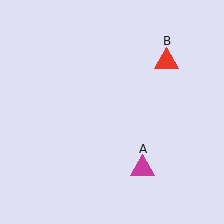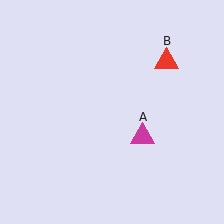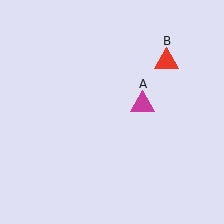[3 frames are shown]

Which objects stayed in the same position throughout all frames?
Red triangle (object B) remained stationary.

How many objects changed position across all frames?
1 object changed position: magenta triangle (object A).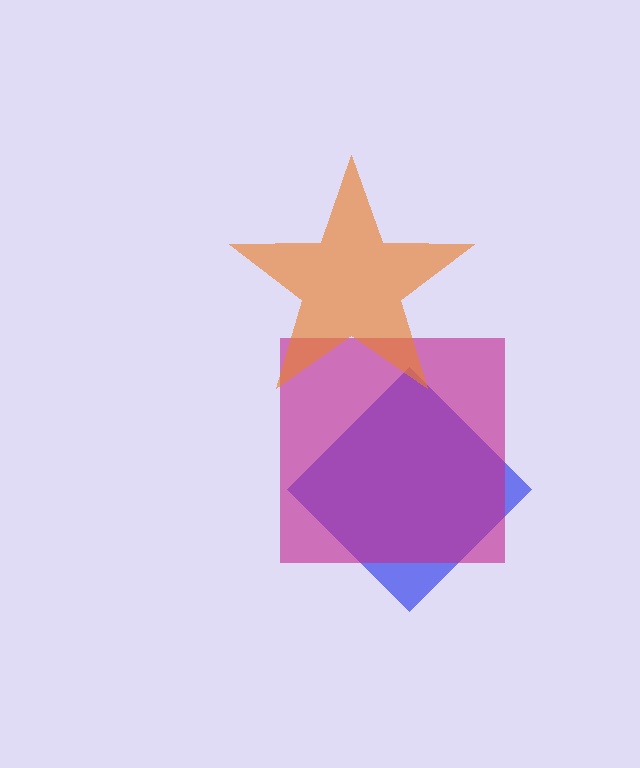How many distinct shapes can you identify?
There are 3 distinct shapes: a blue diamond, a magenta square, an orange star.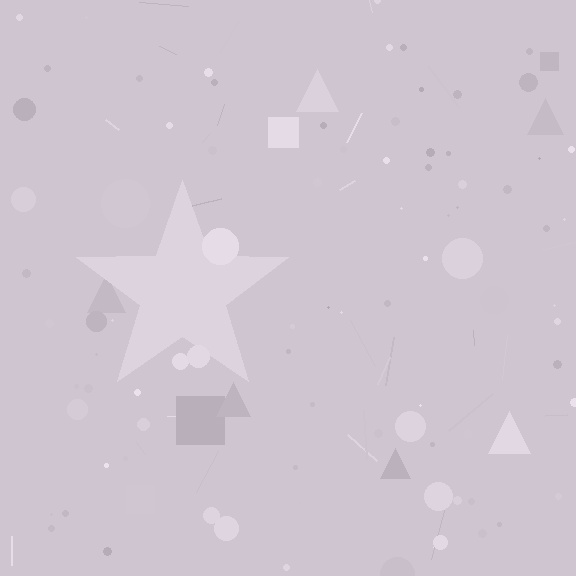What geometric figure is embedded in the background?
A star is embedded in the background.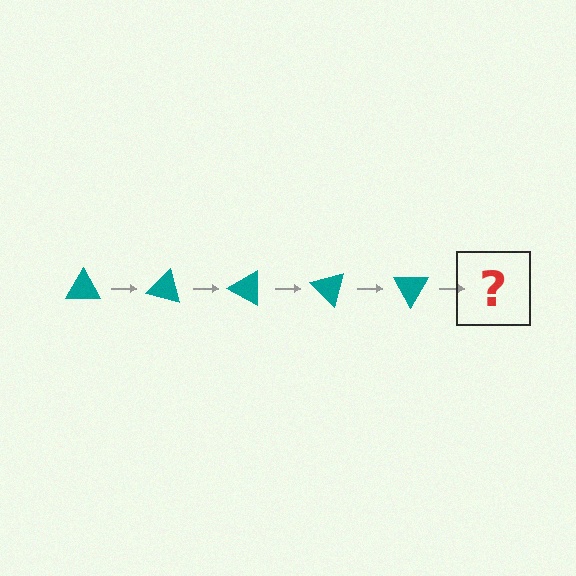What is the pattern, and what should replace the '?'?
The pattern is that the triangle rotates 15 degrees each step. The '?' should be a teal triangle rotated 75 degrees.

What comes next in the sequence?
The next element should be a teal triangle rotated 75 degrees.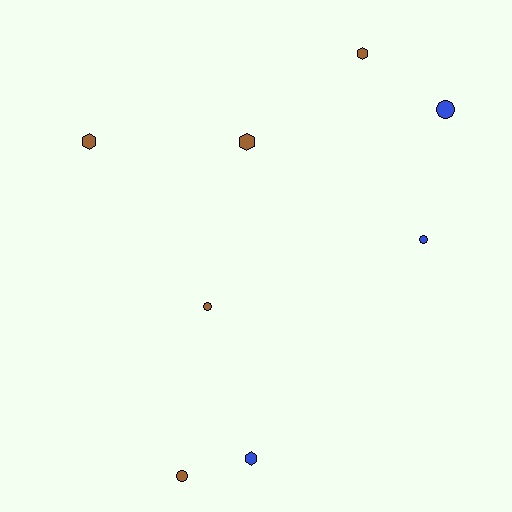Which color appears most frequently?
Brown, with 5 objects.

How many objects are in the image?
There are 8 objects.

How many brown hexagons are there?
There are 3 brown hexagons.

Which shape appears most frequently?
Circle, with 4 objects.